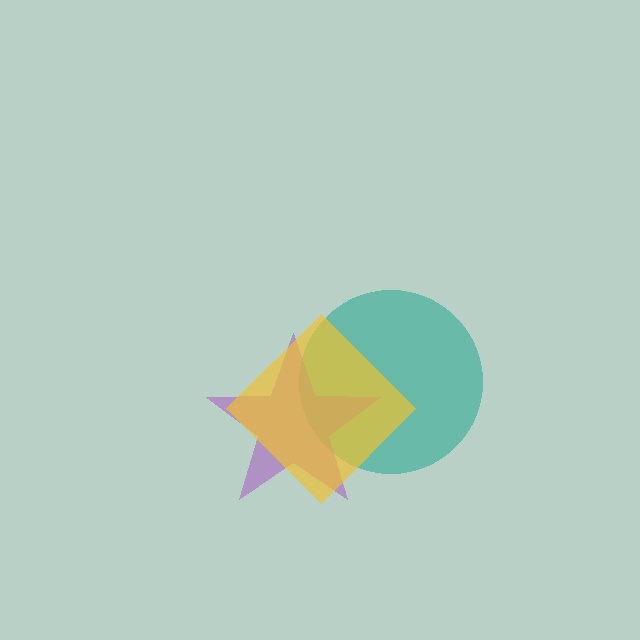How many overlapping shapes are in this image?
There are 3 overlapping shapes in the image.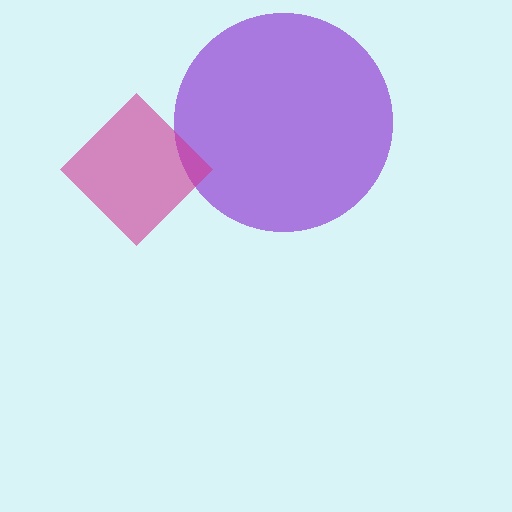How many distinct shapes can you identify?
There are 2 distinct shapes: a purple circle, a magenta diamond.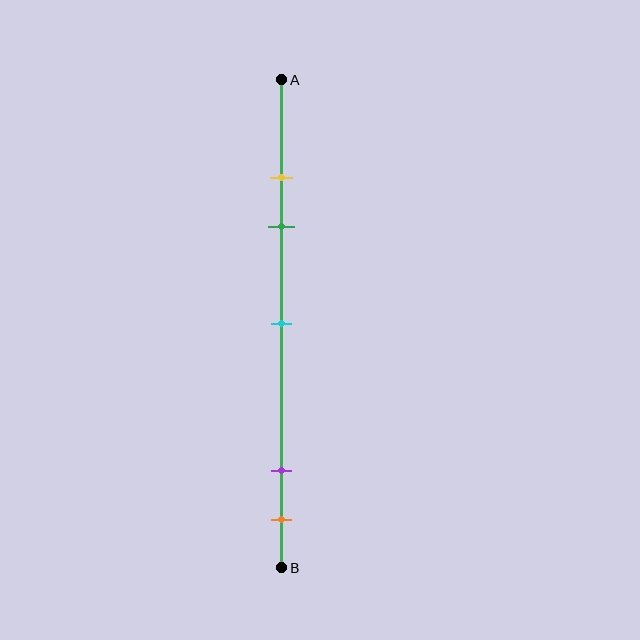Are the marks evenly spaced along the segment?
No, the marks are not evenly spaced.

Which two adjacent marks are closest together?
The yellow and green marks are the closest adjacent pair.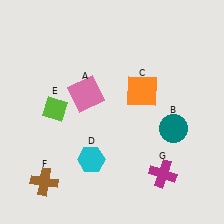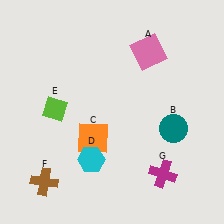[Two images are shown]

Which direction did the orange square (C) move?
The orange square (C) moved left.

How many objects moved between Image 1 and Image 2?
2 objects moved between the two images.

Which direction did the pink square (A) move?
The pink square (A) moved right.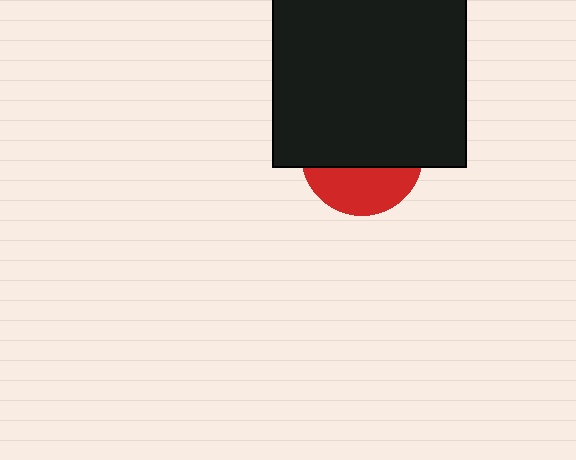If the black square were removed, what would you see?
You would see the complete red circle.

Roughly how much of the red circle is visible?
A small part of it is visible (roughly 37%).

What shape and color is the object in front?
The object in front is a black square.